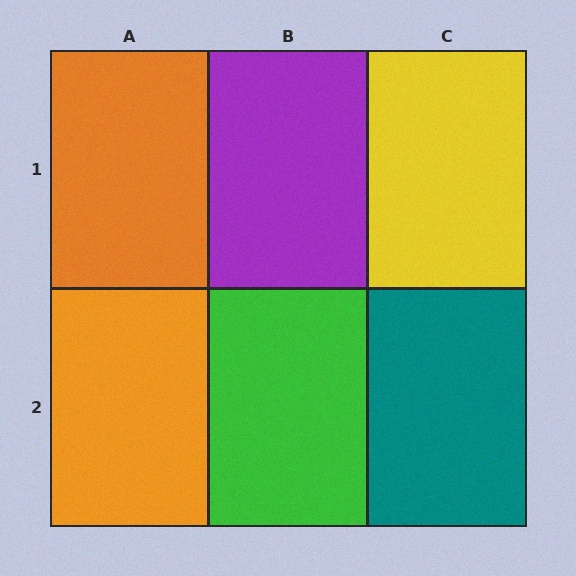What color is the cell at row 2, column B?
Green.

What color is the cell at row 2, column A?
Orange.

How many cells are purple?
1 cell is purple.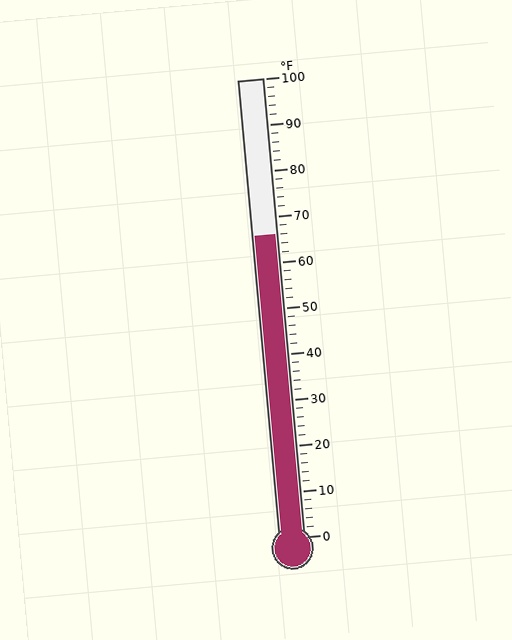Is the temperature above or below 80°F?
The temperature is below 80°F.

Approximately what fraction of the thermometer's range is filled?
The thermometer is filled to approximately 65% of its range.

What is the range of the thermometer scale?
The thermometer scale ranges from 0°F to 100°F.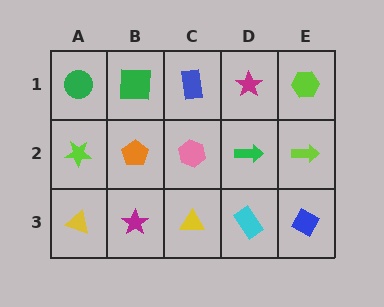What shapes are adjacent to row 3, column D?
A green arrow (row 2, column D), a yellow triangle (row 3, column C), a blue diamond (row 3, column E).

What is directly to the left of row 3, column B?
A yellow triangle.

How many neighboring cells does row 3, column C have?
3.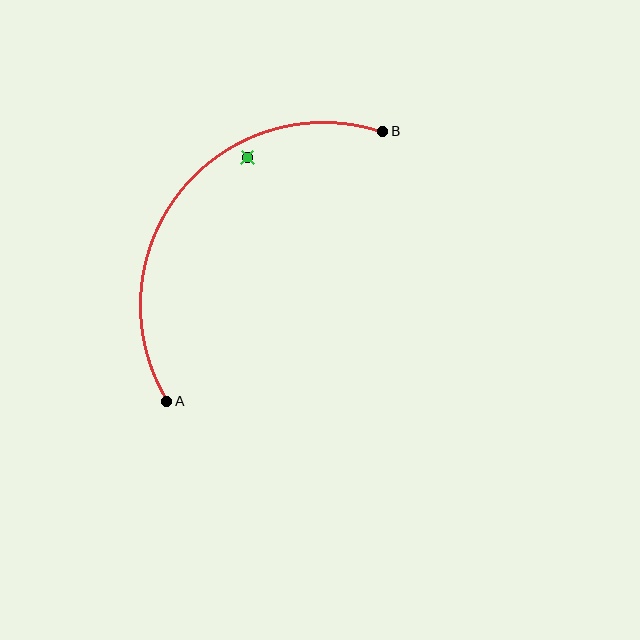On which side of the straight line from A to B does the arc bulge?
The arc bulges above and to the left of the straight line connecting A and B.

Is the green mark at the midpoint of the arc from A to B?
No — the green mark does not lie on the arc at all. It sits slightly inside the curve.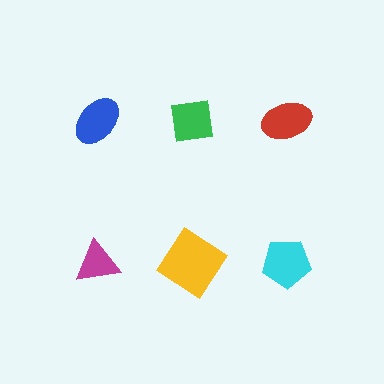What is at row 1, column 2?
A green square.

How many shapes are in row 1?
3 shapes.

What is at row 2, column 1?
A magenta triangle.